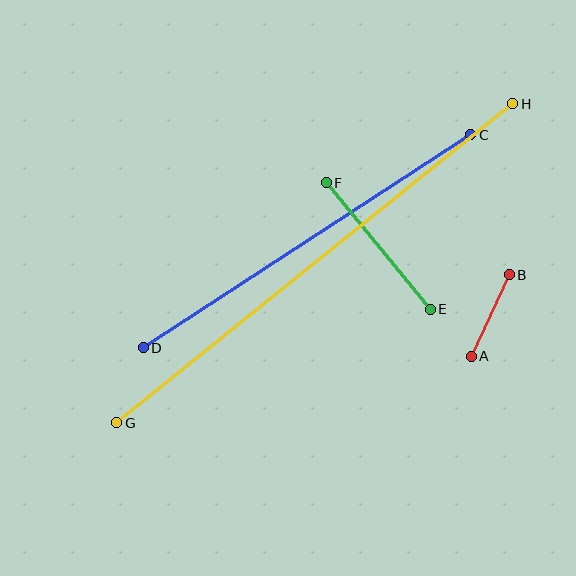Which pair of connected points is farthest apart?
Points G and H are farthest apart.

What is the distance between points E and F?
The distance is approximately 164 pixels.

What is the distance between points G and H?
The distance is approximately 508 pixels.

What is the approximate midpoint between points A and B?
The midpoint is at approximately (490, 316) pixels.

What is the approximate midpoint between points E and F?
The midpoint is at approximately (378, 246) pixels.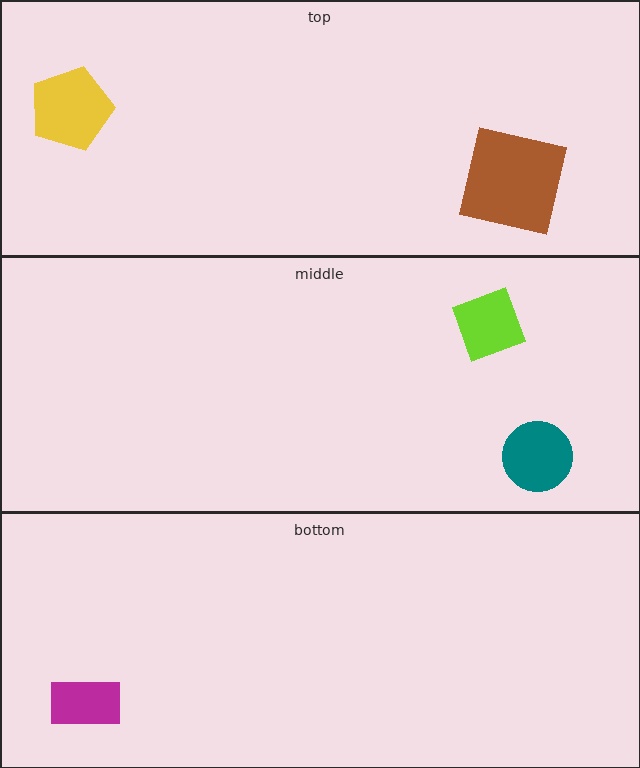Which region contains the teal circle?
The middle region.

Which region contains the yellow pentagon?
The top region.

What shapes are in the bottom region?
The magenta rectangle.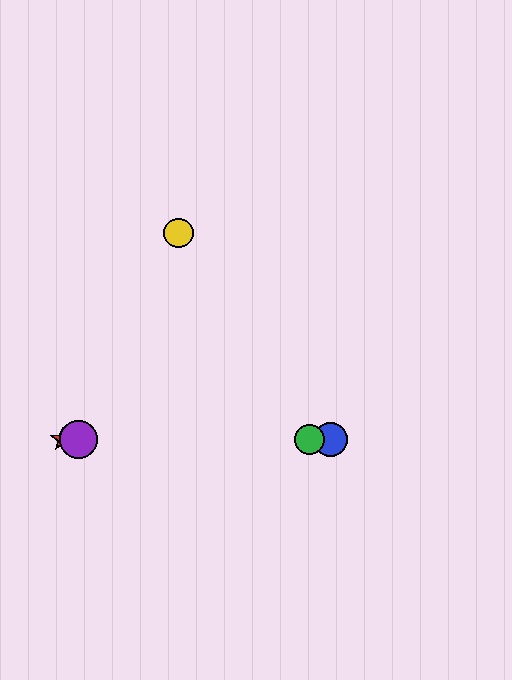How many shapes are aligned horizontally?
4 shapes (the red star, the blue circle, the green circle, the purple circle) are aligned horizontally.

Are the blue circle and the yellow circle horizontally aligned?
No, the blue circle is at y≈439 and the yellow circle is at y≈233.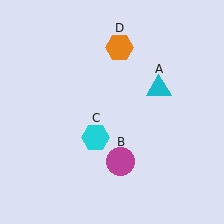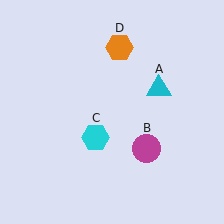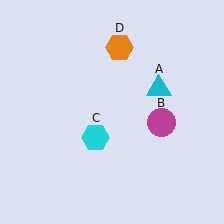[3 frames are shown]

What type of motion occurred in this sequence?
The magenta circle (object B) rotated counterclockwise around the center of the scene.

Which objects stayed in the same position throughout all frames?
Cyan triangle (object A) and cyan hexagon (object C) and orange hexagon (object D) remained stationary.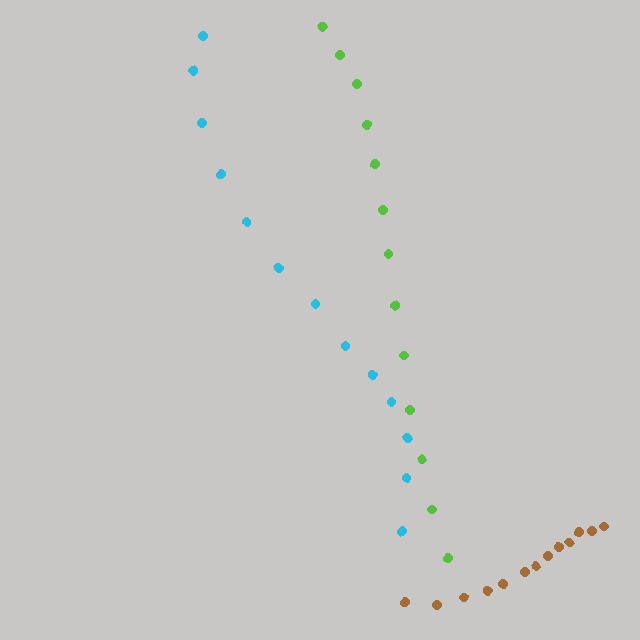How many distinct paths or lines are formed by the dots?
There are 3 distinct paths.